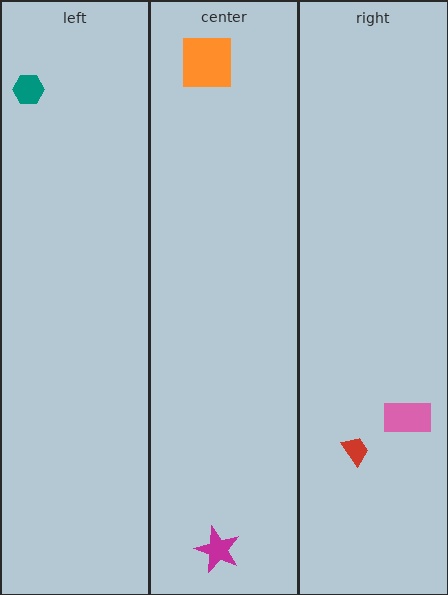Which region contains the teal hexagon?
The left region.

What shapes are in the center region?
The magenta star, the orange square.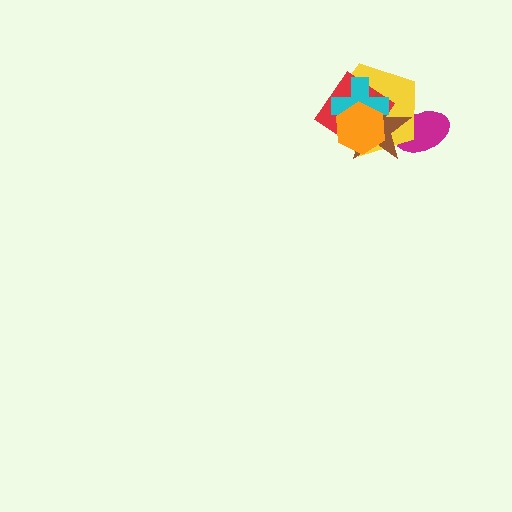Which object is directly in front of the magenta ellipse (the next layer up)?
The yellow pentagon is directly in front of the magenta ellipse.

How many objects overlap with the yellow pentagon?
5 objects overlap with the yellow pentagon.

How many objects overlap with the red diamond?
4 objects overlap with the red diamond.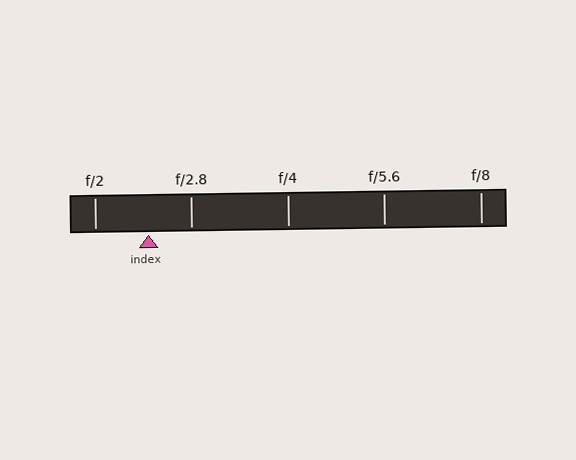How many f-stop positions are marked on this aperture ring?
There are 5 f-stop positions marked.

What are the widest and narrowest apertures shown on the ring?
The widest aperture shown is f/2 and the narrowest is f/8.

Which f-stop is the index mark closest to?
The index mark is closest to f/2.8.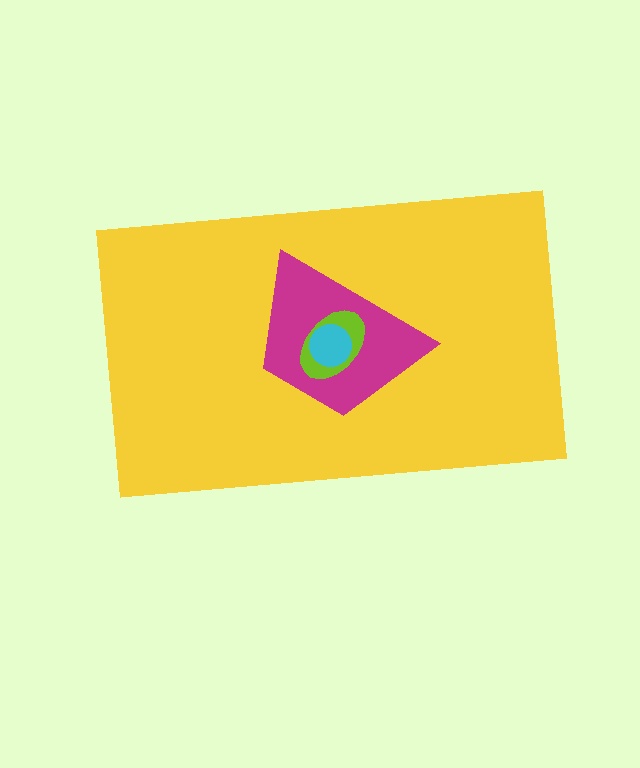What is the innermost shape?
The cyan circle.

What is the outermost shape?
The yellow rectangle.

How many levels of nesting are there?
4.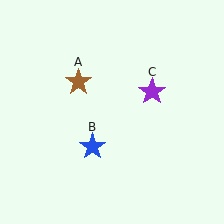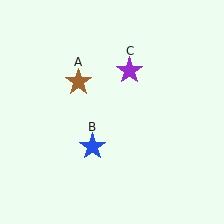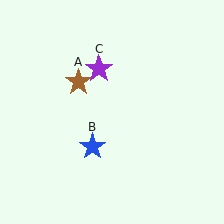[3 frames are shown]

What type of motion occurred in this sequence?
The purple star (object C) rotated counterclockwise around the center of the scene.